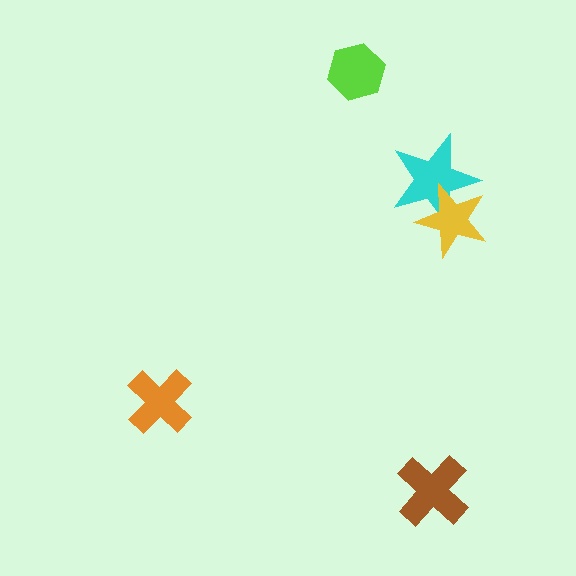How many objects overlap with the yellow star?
1 object overlaps with the yellow star.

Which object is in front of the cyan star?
The yellow star is in front of the cyan star.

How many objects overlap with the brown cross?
0 objects overlap with the brown cross.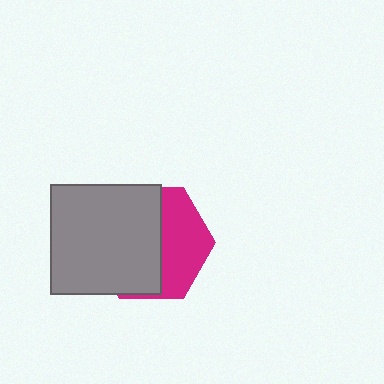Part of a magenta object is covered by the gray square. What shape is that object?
It is a hexagon.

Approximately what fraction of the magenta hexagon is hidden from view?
Roughly 59% of the magenta hexagon is hidden behind the gray square.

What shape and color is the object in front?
The object in front is a gray square.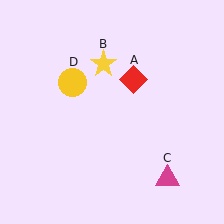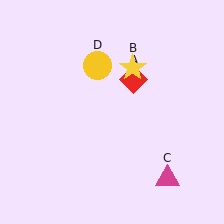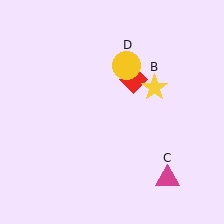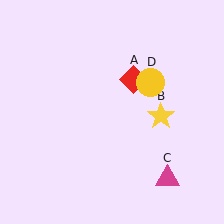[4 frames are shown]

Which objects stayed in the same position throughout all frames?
Red diamond (object A) and magenta triangle (object C) remained stationary.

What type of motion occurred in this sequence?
The yellow star (object B), yellow circle (object D) rotated clockwise around the center of the scene.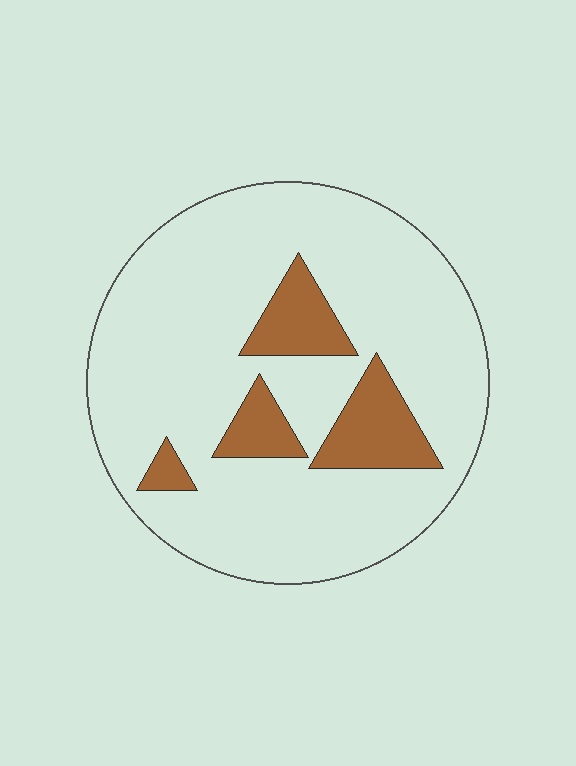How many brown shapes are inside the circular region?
4.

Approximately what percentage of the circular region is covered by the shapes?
Approximately 15%.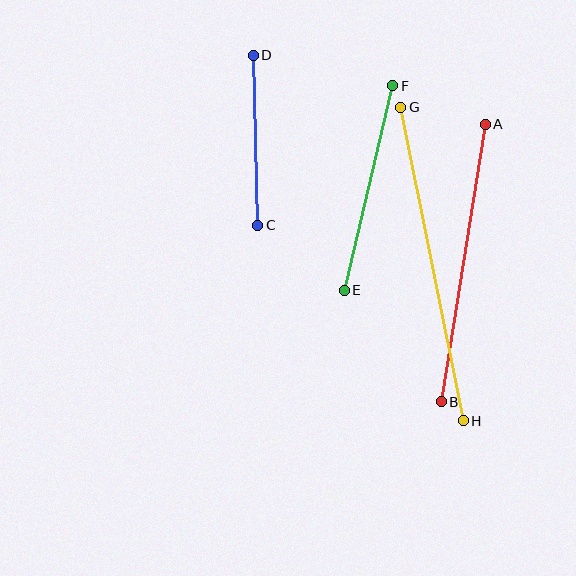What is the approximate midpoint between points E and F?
The midpoint is at approximately (368, 188) pixels.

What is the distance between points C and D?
The distance is approximately 170 pixels.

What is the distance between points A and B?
The distance is approximately 281 pixels.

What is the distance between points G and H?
The distance is approximately 320 pixels.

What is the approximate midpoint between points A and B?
The midpoint is at approximately (463, 263) pixels.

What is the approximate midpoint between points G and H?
The midpoint is at approximately (432, 264) pixels.